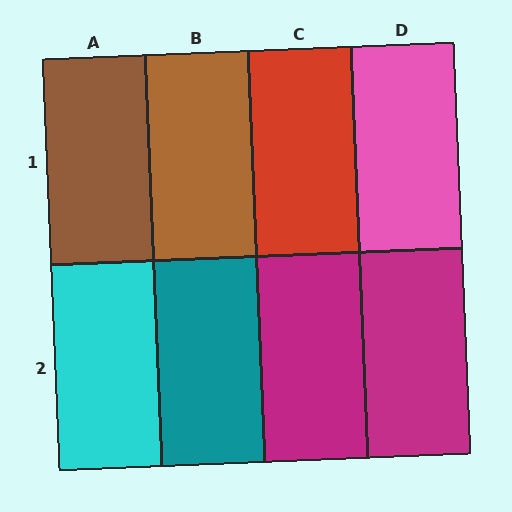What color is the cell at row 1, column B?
Brown.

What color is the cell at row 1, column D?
Pink.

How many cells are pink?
1 cell is pink.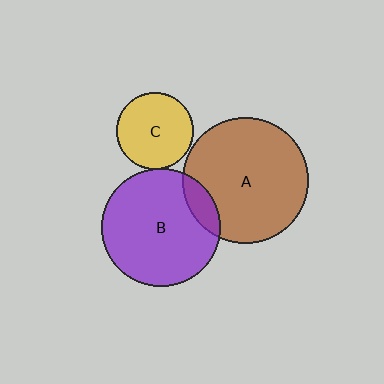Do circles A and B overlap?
Yes.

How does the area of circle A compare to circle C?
Approximately 2.7 times.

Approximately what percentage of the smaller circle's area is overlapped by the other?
Approximately 10%.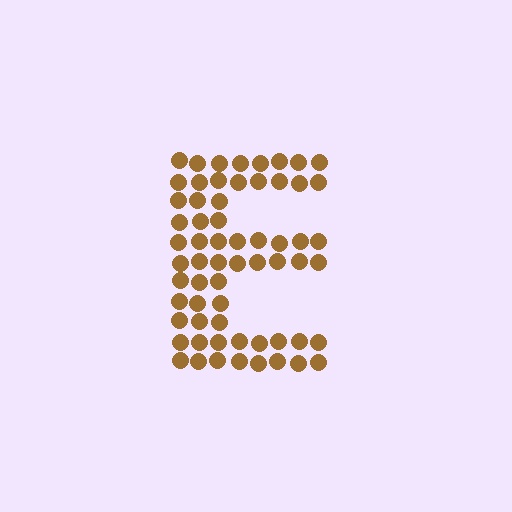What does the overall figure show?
The overall figure shows the letter E.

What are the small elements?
The small elements are circles.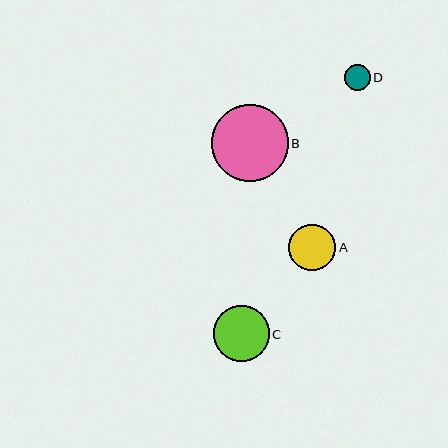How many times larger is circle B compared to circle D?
Circle B is approximately 3.0 times the size of circle D.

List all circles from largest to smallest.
From largest to smallest: B, C, A, D.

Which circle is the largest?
Circle B is the largest with a size of approximately 77 pixels.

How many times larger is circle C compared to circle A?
Circle C is approximately 1.2 times the size of circle A.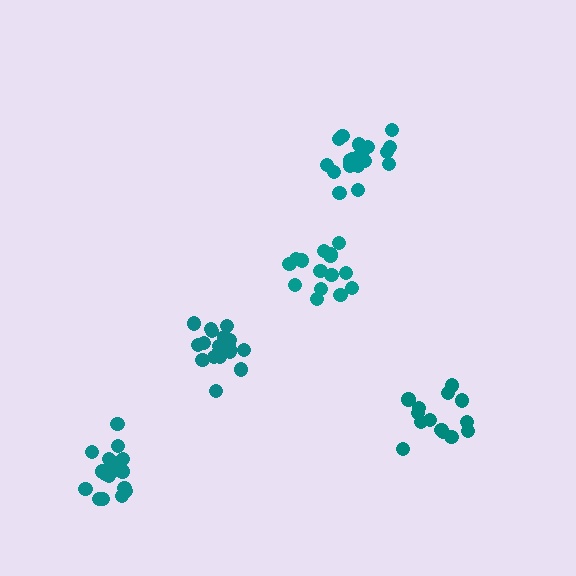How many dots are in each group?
Group 1: 19 dots, Group 2: 14 dots, Group 3: 20 dots, Group 4: 15 dots, Group 5: 20 dots (88 total).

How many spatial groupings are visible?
There are 5 spatial groupings.